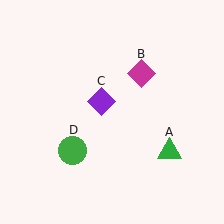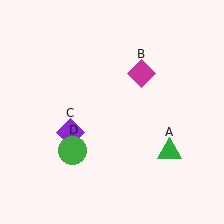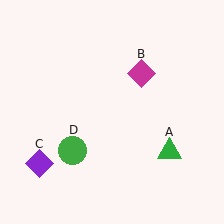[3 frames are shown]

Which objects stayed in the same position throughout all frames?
Green triangle (object A) and magenta diamond (object B) and green circle (object D) remained stationary.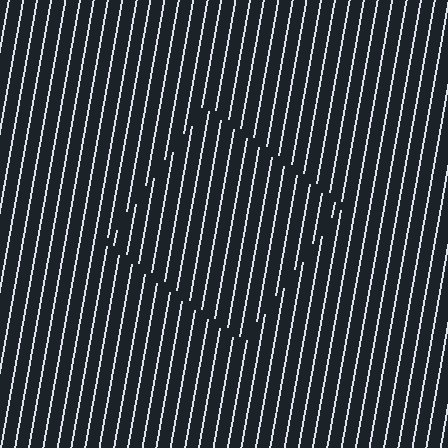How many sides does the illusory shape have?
4 sides — the line-ends trace a square.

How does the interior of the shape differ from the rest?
The interior of the shape contains the same grating, shifted by half a period — the contour is defined by the phase discontinuity where line-ends from the inner and outer gratings abut.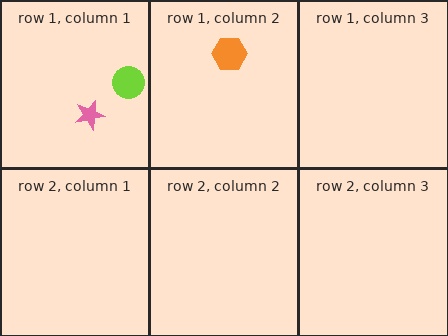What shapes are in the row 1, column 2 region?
The orange hexagon.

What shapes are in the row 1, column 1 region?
The lime circle, the pink star.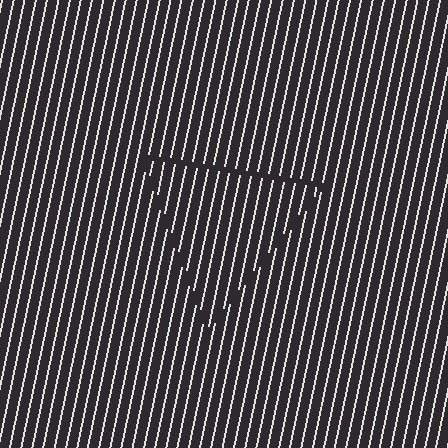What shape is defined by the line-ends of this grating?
An illusory triangle. The interior of the shape contains the same grating, shifted by half a period — the contour is defined by the phase discontinuity where line-ends from the inner and outer gratings abut.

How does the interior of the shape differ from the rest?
The interior of the shape contains the same grating, shifted by half a period — the contour is defined by the phase discontinuity where line-ends from the inner and outer gratings abut.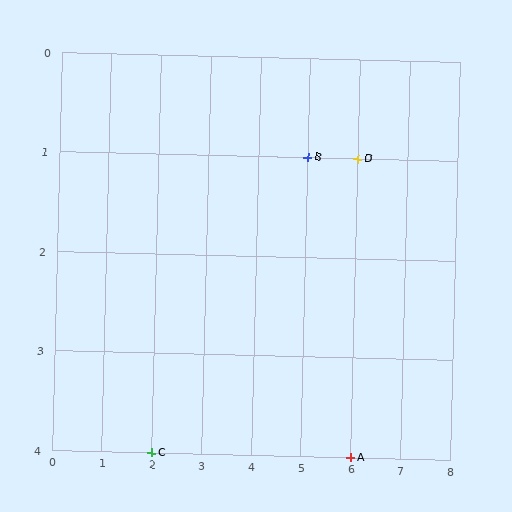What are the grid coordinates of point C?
Point C is at grid coordinates (2, 4).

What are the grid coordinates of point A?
Point A is at grid coordinates (6, 4).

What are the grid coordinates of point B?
Point B is at grid coordinates (5, 1).